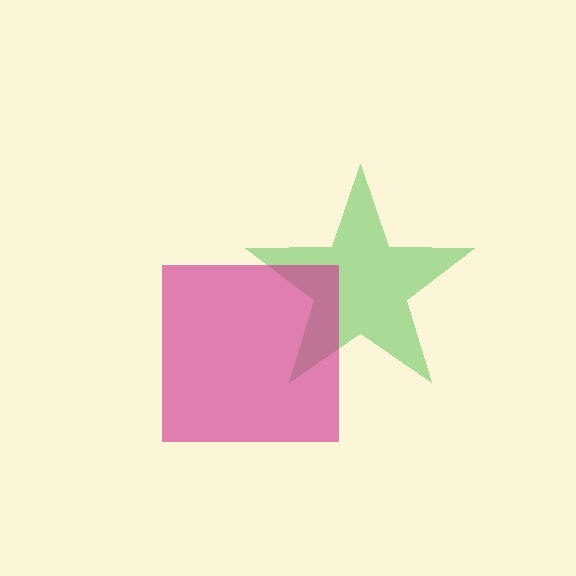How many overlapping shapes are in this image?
There are 2 overlapping shapes in the image.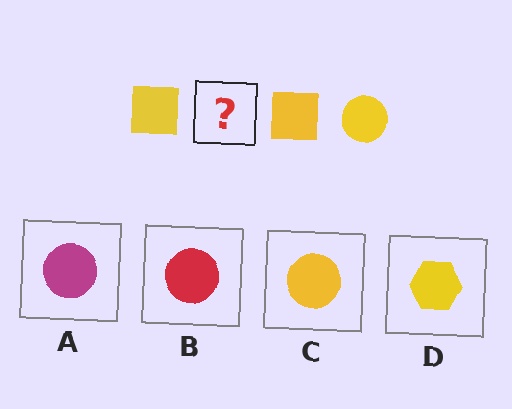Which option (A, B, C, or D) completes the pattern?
C.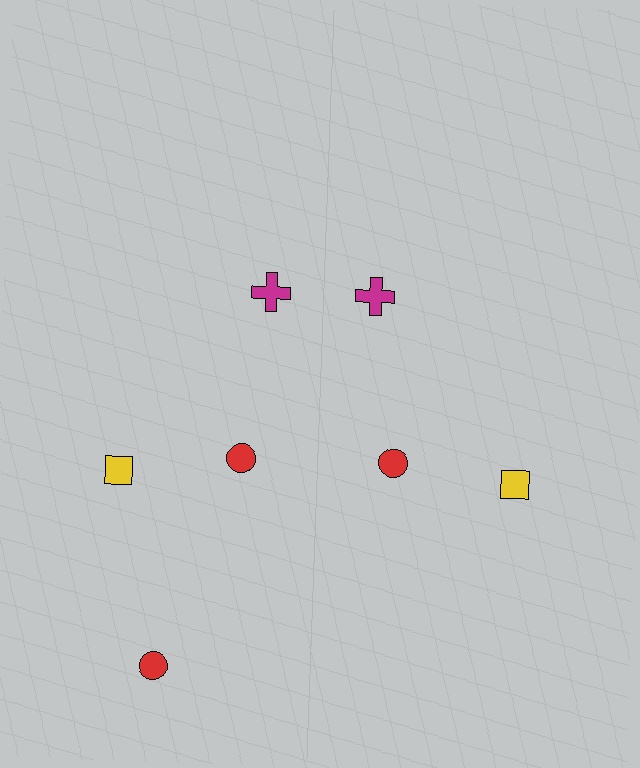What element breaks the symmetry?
A red circle is missing from the right side.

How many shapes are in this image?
There are 7 shapes in this image.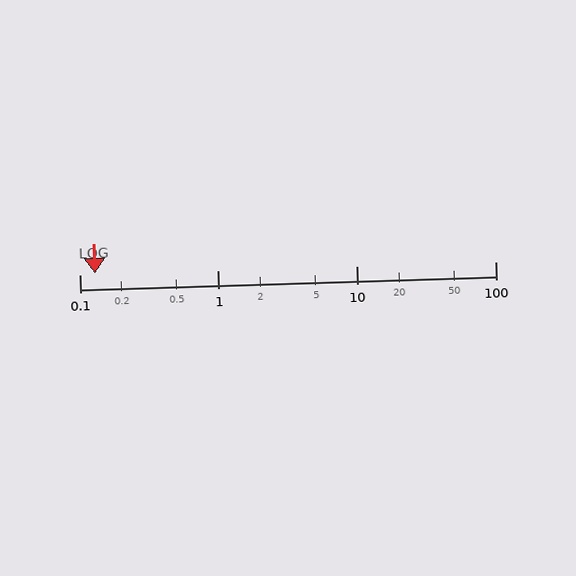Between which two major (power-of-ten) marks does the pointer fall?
The pointer is between 0.1 and 1.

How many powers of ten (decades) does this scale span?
The scale spans 3 decades, from 0.1 to 100.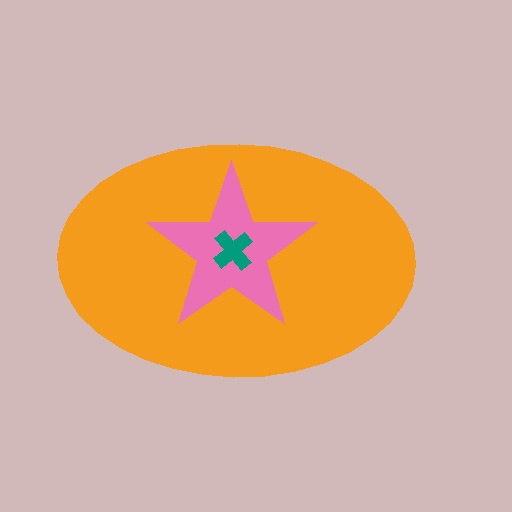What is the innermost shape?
The teal cross.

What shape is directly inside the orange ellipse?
The pink star.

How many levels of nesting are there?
3.